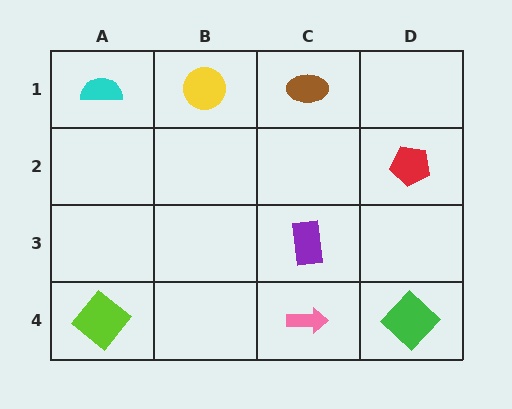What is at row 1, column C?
A brown ellipse.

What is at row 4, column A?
A lime diamond.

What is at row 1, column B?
A yellow circle.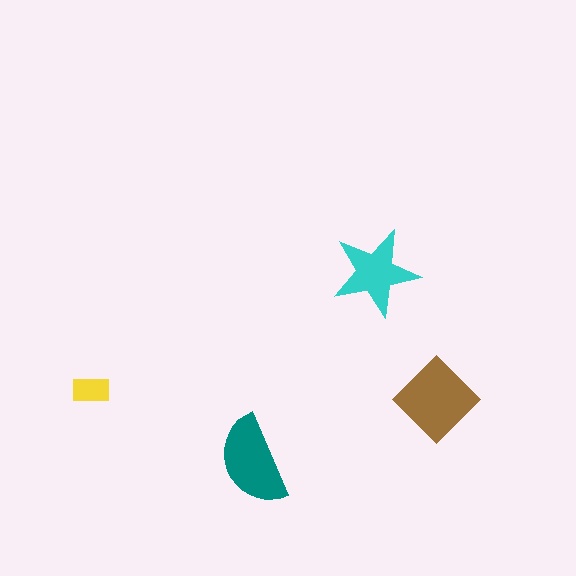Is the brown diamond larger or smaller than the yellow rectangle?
Larger.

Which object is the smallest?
The yellow rectangle.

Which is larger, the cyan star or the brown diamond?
The brown diamond.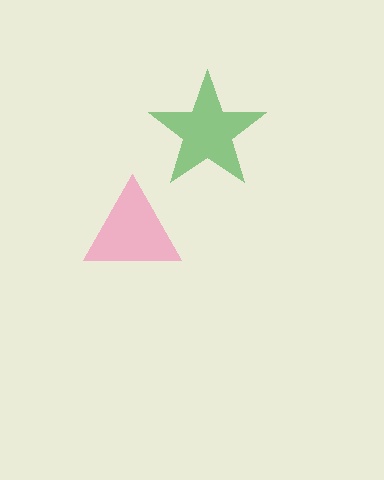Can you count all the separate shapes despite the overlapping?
Yes, there are 2 separate shapes.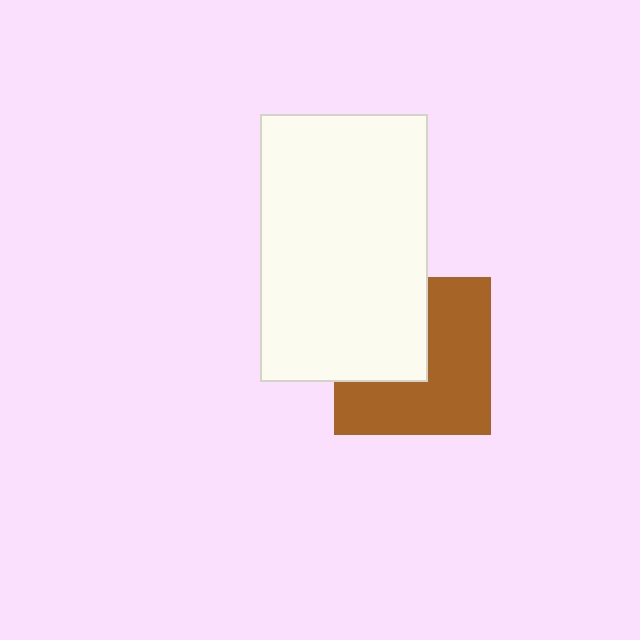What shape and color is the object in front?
The object in front is a white rectangle.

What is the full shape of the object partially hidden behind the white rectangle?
The partially hidden object is a brown square.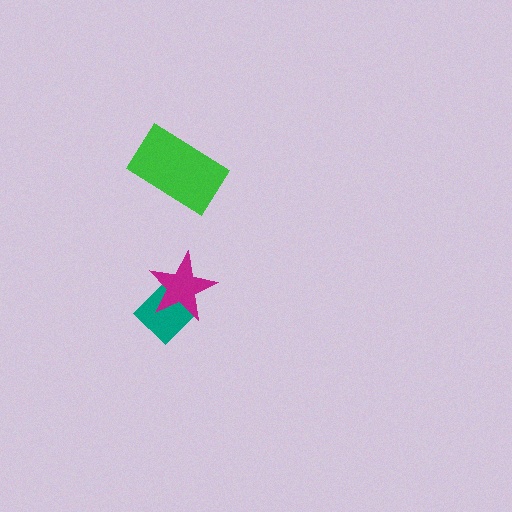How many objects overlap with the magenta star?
1 object overlaps with the magenta star.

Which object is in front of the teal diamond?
The magenta star is in front of the teal diamond.